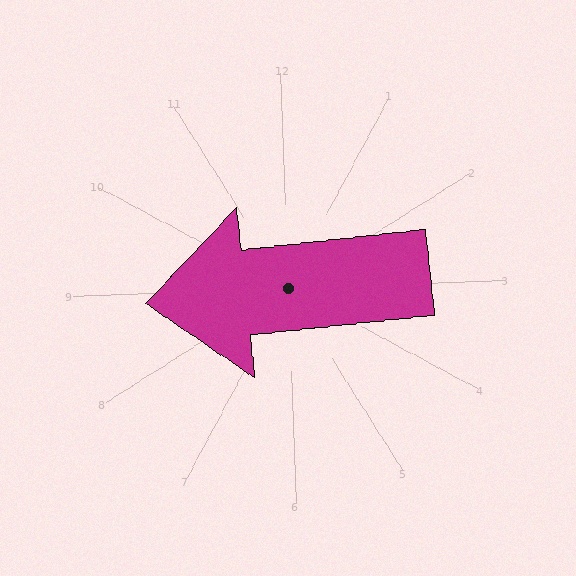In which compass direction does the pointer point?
West.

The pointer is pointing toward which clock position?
Roughly 9 o'clock.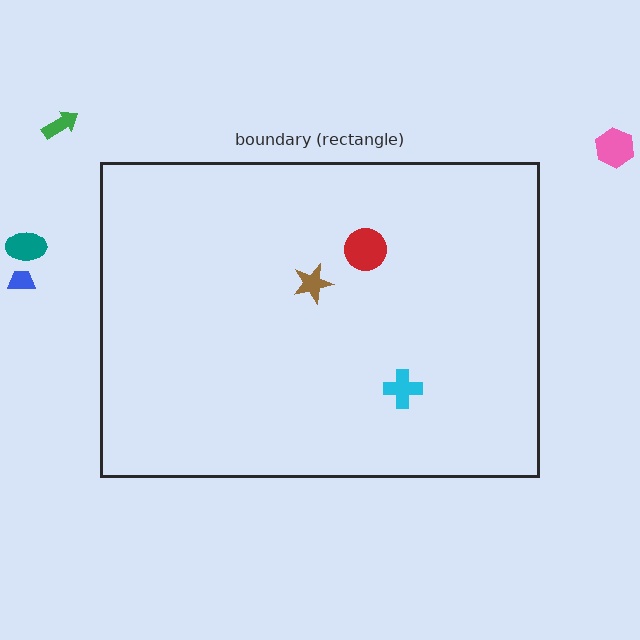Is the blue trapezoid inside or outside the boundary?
Outside.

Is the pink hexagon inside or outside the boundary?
Outside.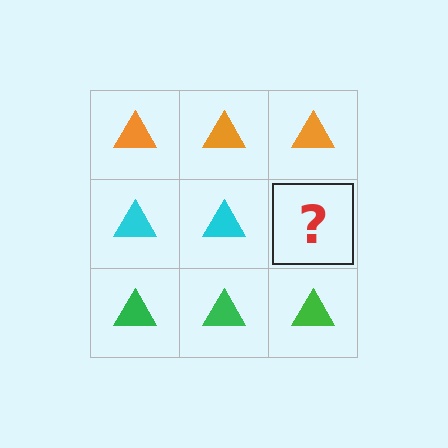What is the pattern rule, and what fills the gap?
The rule is that each row has a consistent color. The gap should be filled with a cyan triangle.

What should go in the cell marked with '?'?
The missing cell should contain a cyan triangle.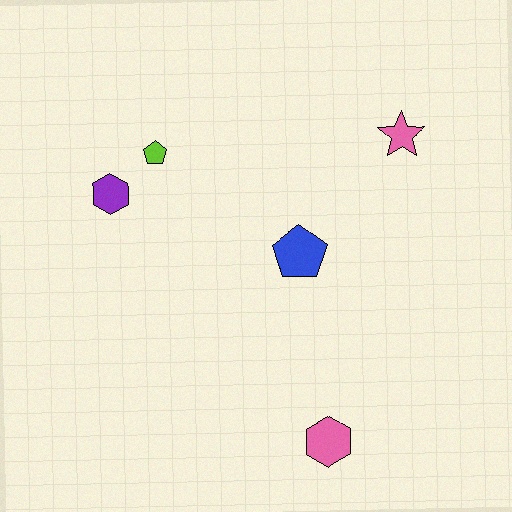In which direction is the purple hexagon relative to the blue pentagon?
The purple hexagon is to the left of the blue pentagon.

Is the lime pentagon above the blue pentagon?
Yes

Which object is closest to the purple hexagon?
The lime pentagon is closest to the purple hexagon.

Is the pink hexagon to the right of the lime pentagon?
Yes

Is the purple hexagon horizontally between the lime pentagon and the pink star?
No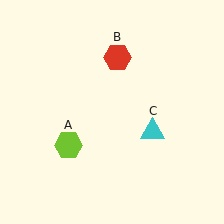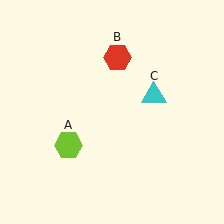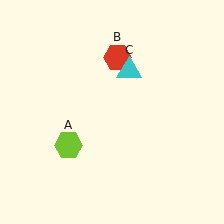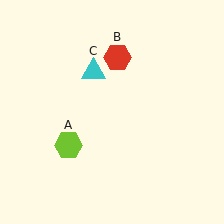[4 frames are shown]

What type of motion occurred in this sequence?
The cyan triangle (object C) rotated counterclockwise around the center of the scene.